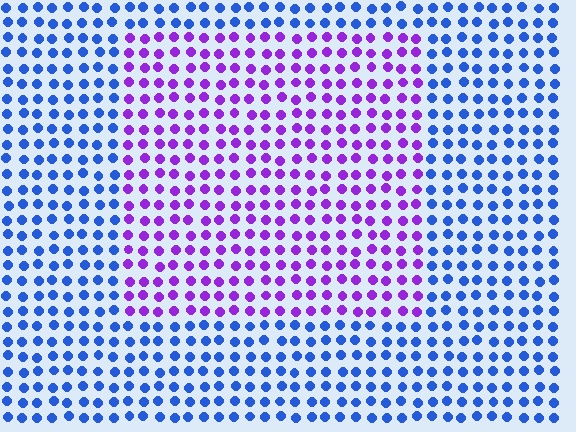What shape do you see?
I see a rectangle.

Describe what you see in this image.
The image is filled with small blue elements in a uniform arrangement. A rectangle-shaped region is visible where the elements are tinted to a slightly different hue, forming a subtle color boundary.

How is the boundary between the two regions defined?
The boundary is defined purely by a slight shift in hue (about 56 degrees). Spacing, size, and orientation are identical on both sides.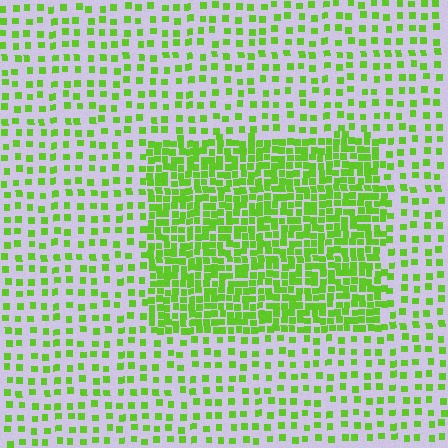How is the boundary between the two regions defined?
The boundary is defined by a change in element density (approximately 2.5x ratio). All elements are the same color, size, and shape.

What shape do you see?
I see a rectangle.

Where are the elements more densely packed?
The elements are more densely packed inside the rectangle boundary.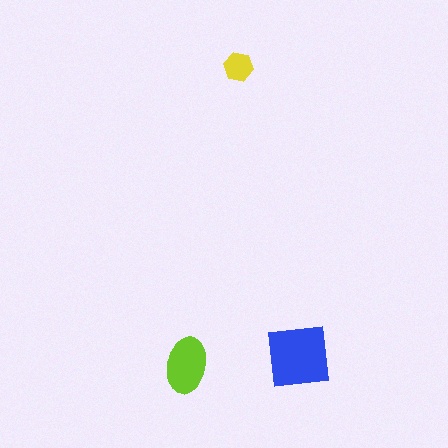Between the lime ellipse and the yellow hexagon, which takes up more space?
The lime ellipse.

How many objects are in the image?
There are 3 objects in the image.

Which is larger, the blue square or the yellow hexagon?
The blue square.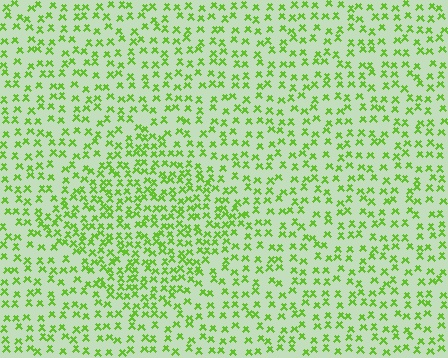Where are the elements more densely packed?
The elements are more densely packed inside the diamond boundary.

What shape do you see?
I see a diamond.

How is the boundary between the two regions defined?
The boundary is defined by a change in element density (approximately 1.7x ratio). All elements are the same color, size, and shape.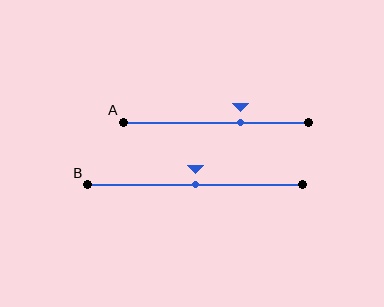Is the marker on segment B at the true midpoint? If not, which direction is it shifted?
Yes, the marker on segment B is at the true midpoint.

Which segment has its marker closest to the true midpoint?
Segment B has its marker closest to the true midpoint.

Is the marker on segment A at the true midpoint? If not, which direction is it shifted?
No, the marker on segment A is shifted to the right by about 14% of the segment length.